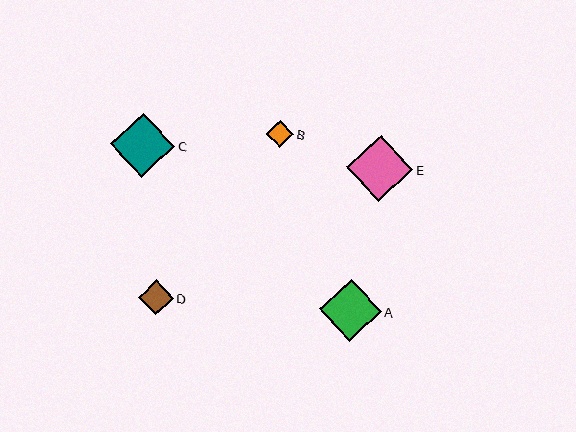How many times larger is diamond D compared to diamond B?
Diamond D is approximately 1.3 times the size of diamond B.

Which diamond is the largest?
Diamond E is the largest with a size of approximately 66 pixels.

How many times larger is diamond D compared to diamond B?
Diamond D is approximately 1.3 times the size of diamond B.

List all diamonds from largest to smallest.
From largest to smallest: E, C, A, D, B.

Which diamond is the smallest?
Diamond B is the smallest with a size of approximately 27 pixels.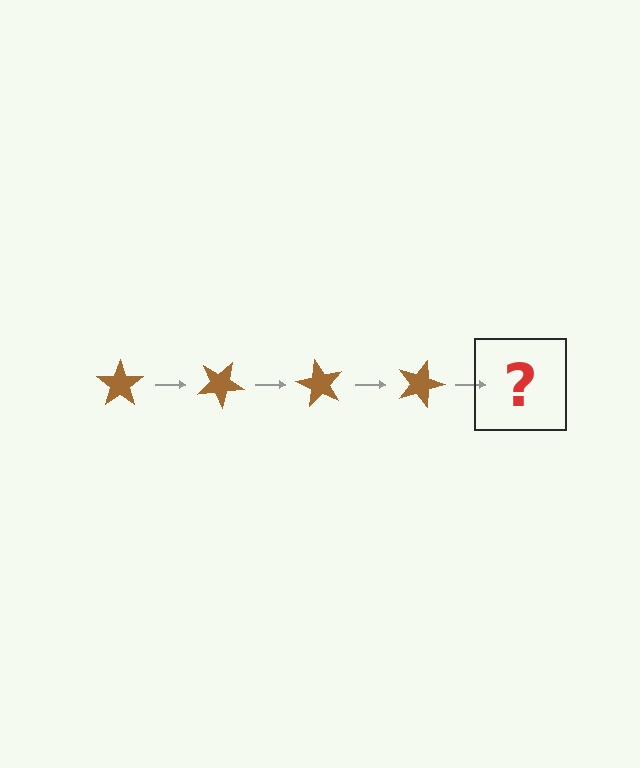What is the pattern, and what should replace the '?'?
The pattern is that the star rotates 30 degrees each step. The '?' should be a brown star rotated 120 degrees.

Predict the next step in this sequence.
The next step is a brown star rotated 120 degrees.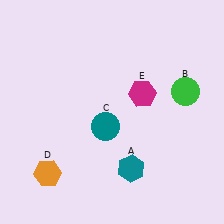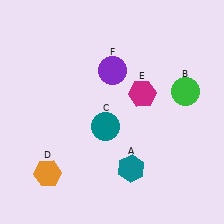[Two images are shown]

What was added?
A purple circle (F) was added in Image 2.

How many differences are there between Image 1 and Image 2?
There is 1 difference between the two images.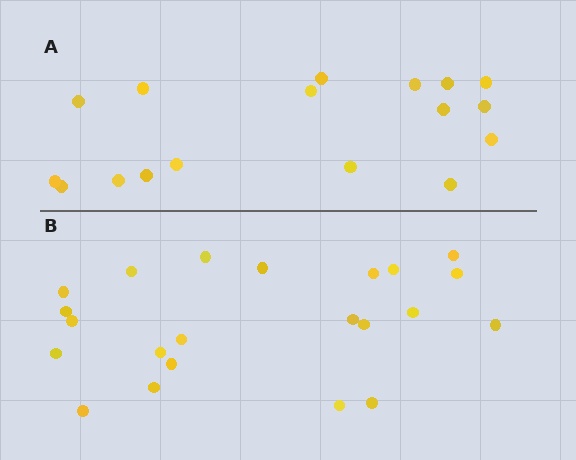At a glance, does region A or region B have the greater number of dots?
Region B (the bottom region) has more dots.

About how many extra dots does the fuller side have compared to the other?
Region B has about 5 more dots than region A.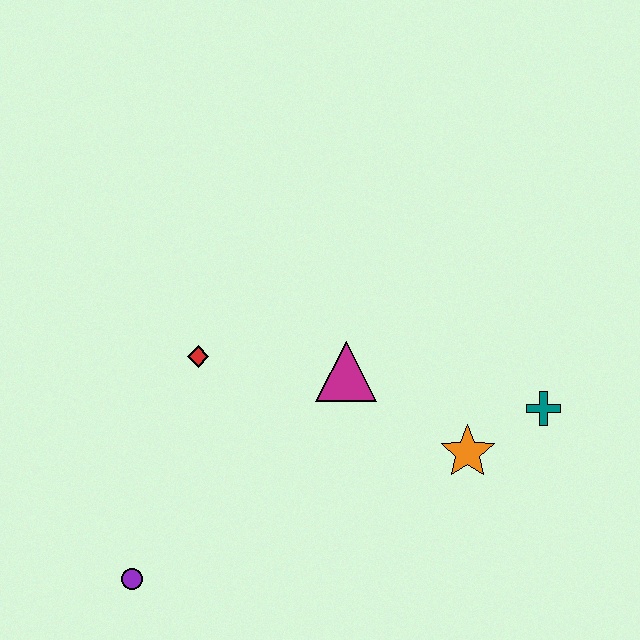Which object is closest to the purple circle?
The red diamond is closest to the purple circle.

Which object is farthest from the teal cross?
The purple circle is farthest from the teal cross.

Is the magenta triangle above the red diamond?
No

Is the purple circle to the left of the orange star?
Yes